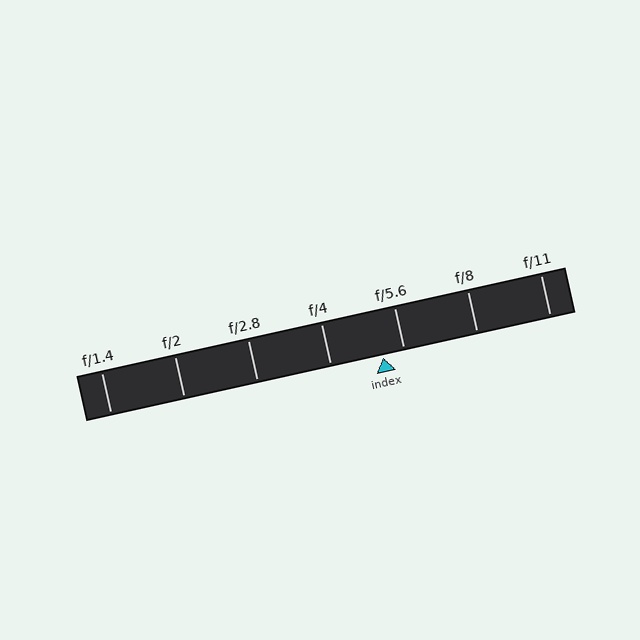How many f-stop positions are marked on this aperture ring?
There are 7 f-stop positions marked.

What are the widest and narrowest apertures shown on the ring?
The widest aperture shown is f/1.4 and the narrowest is f/11.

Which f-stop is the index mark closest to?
The index mark is closest to f/5.6.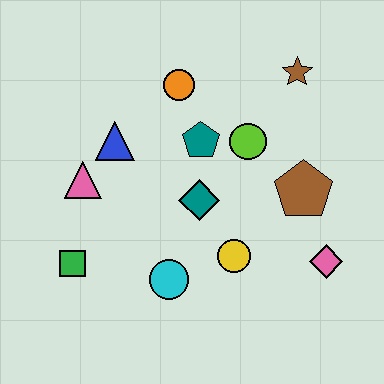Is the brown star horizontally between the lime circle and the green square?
No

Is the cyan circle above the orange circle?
No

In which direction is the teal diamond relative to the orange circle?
The teal diamond is below the orange circle.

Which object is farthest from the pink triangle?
The pink diamond is farthest from the pink triangle.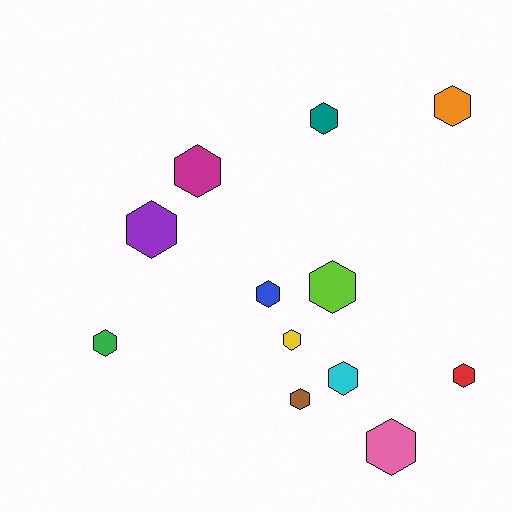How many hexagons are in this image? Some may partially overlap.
There are 12 hexagons.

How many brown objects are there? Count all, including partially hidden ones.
There is 1 brown object.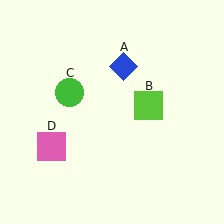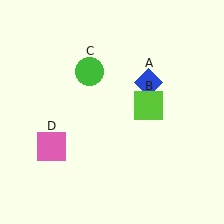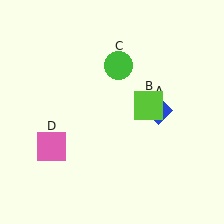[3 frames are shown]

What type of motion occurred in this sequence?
The blue diamond (object A), green circle (object C) rotated clockwise around the center of the scene.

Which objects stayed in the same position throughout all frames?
Lime square (object B) and pink square (object D) remained stationary.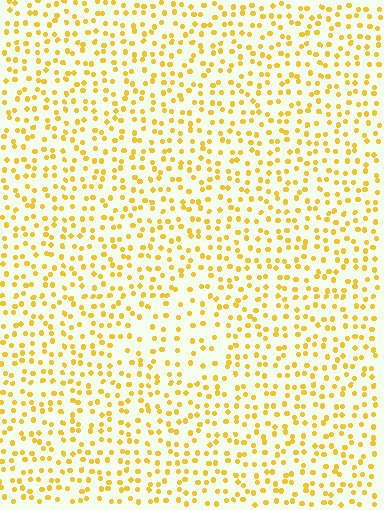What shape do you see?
I see a triangle.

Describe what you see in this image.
The image contains small yellow elements arranged at two different densities. A triangle-shaped region is visible where the elements are less densely packed than the surrounding area.